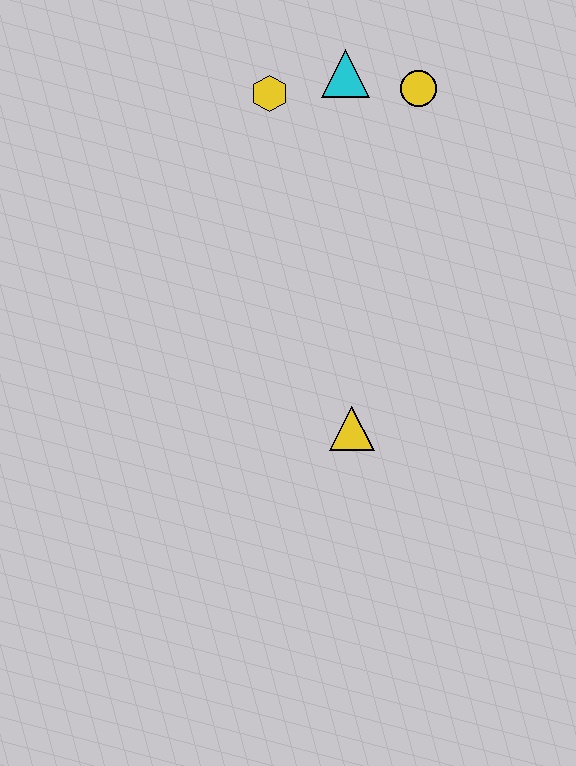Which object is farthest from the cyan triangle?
The yellow triangle is farthest from the cyan triangle.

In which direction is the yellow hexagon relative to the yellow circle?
The yellow hexagon is to the left of the yellow circle.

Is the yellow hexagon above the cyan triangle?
No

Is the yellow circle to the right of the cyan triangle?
Yes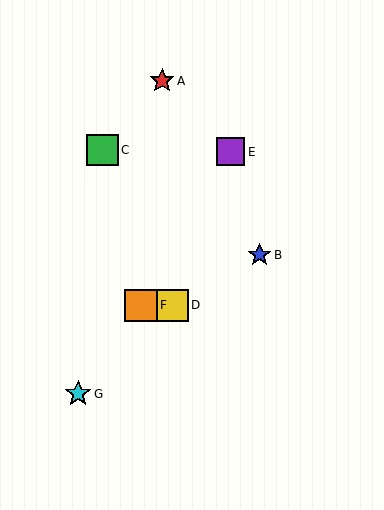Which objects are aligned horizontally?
Objects D, F are aligned horizontally.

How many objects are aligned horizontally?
2 objects (D, F) are aligned horizontally.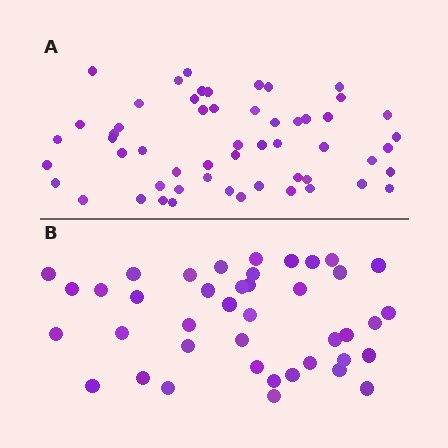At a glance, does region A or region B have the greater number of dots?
Region A (the top region) has more dots.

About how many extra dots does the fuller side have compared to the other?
Region A has approximately 15 more dots than region B.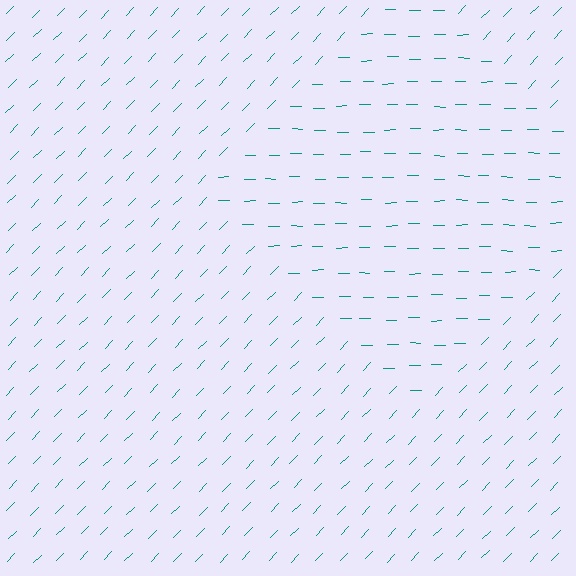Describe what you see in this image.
The image is filled with small teal line segments. A diamond region in the image has lines oriented differently from the surrounding lines, creating a visible texture boundary.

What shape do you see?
I see a diamond.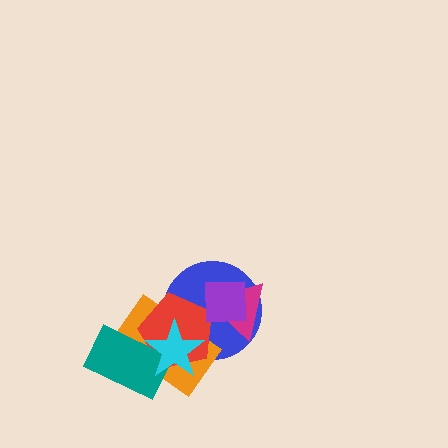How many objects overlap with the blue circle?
5 objects overlap with the blue circle.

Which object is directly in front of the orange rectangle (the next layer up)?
The red pentagon is directly in front of the orange rectangle.